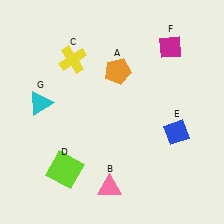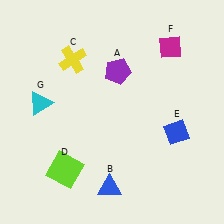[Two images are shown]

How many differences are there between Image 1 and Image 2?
There are 2 differences between the two images.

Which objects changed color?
A changed from orange to purple. B changed from pink to blue.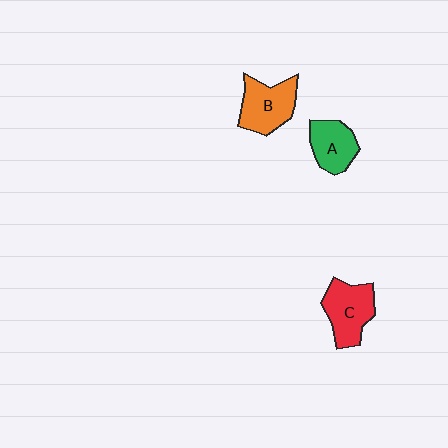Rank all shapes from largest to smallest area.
From largest to smallest: C (red), B (orange), A (green).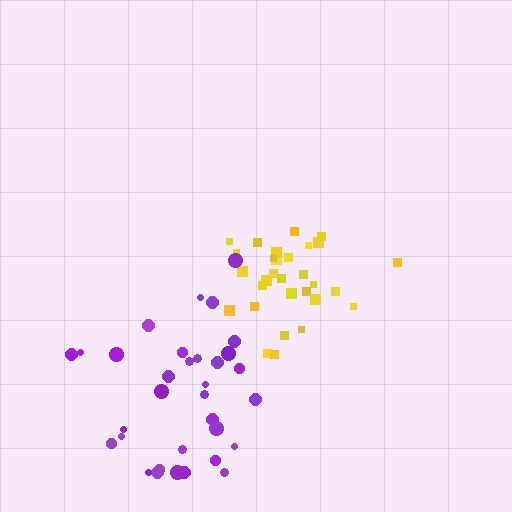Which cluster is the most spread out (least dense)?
Purple.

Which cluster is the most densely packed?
Yellow.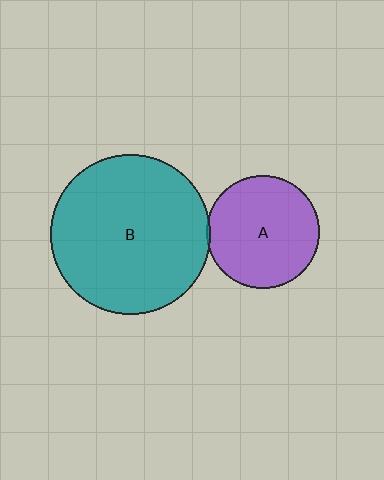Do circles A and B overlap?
Yes.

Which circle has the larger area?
Circle B (teal).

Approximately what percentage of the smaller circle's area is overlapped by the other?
Approximately 5%.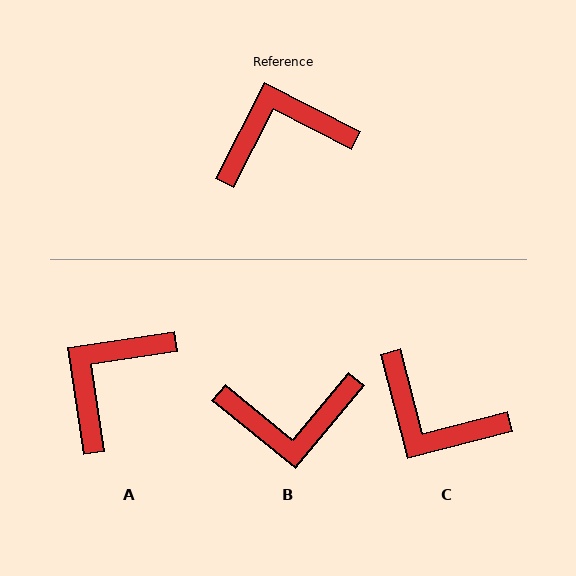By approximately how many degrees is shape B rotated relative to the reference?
Approximately 168 degrees counter-clockwise.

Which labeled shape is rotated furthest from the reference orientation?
B, about 168 degrees away.